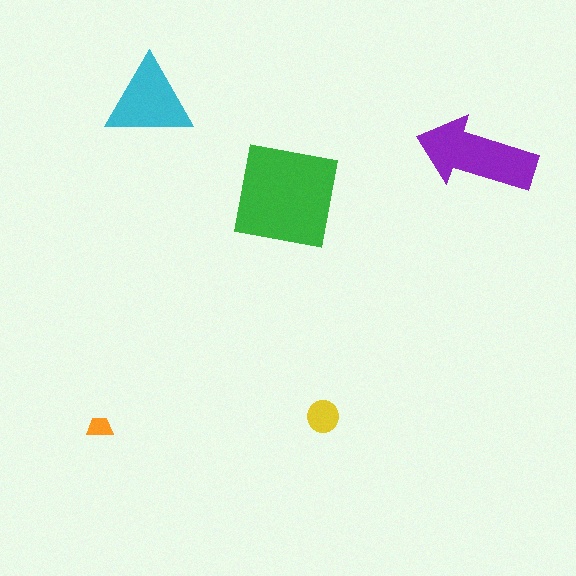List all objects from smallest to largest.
The orange trapezoid, the yellow circle, the cyan triangle, the purple arrow, the green square.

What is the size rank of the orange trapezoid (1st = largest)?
5th.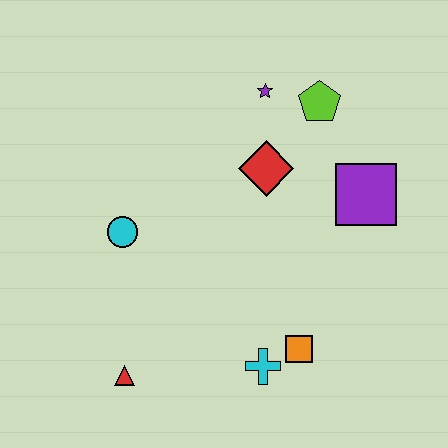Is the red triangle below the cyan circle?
Yes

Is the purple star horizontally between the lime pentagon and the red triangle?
Yes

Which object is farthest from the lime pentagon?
The red triangle is farthest from the lime pentagon.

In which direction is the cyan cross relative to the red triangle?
The cyan cross is to the right of the red triangle.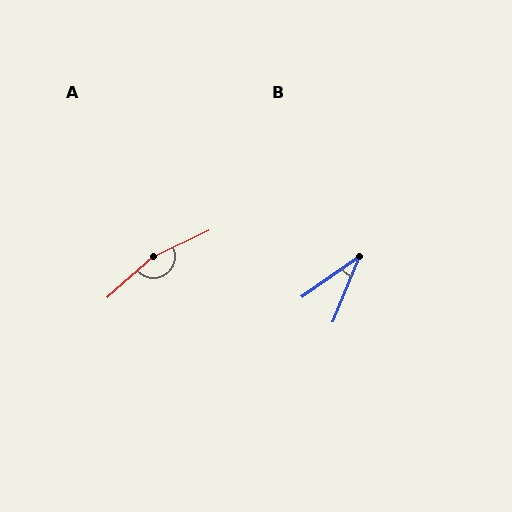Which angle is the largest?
A, at approximately 164 degrees.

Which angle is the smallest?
B, at approximately 33 degrees.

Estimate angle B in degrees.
Approximately 33 degrees.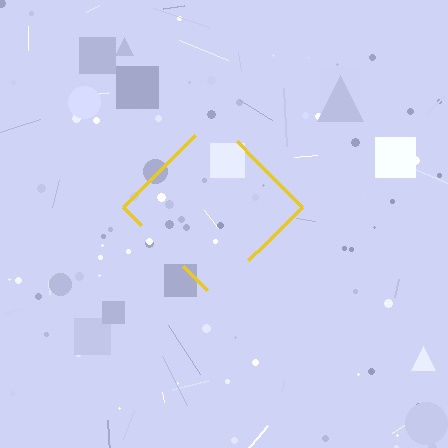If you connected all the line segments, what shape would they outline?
They would outline a diamond.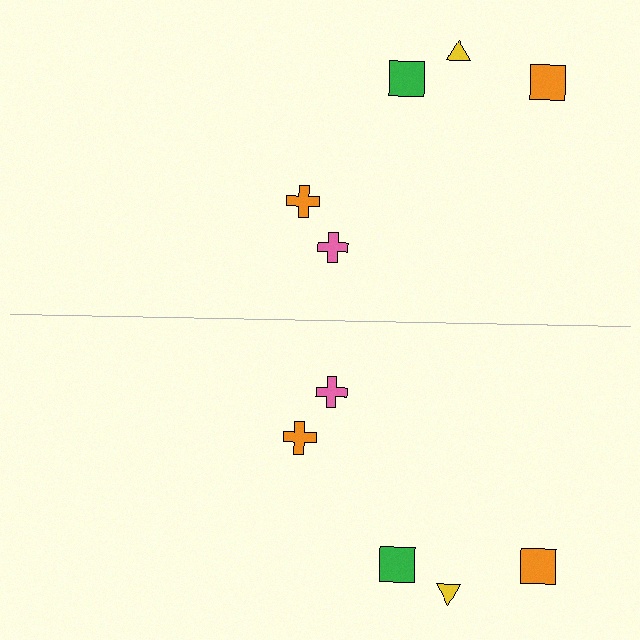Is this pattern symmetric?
Yes, this pattern has bilateral (reflection) symmetry.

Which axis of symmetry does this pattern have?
The pattern has a horizontal axis of symmetry running through the center of the image.